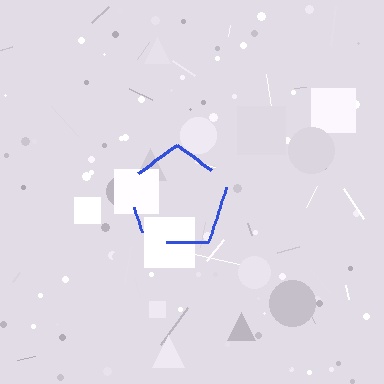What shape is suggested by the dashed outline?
The dashed outline suggests a pentagon.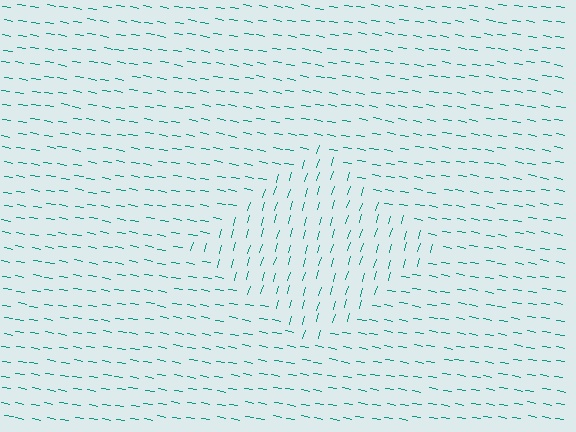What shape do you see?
I see a diamond.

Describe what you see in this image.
The image is filled with small teal line segments. A diamond region in the image has lines oriented differently from the surrounding lines, creating a visible texture boundary.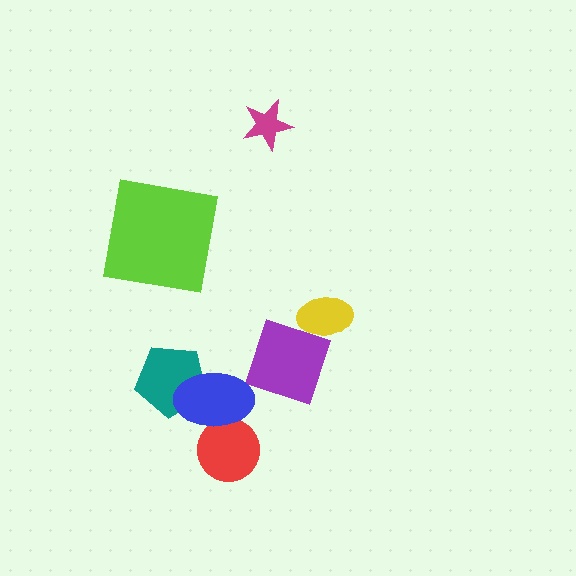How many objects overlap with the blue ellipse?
2 objects overlap with the blue ellipse.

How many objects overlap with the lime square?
0 objects overlap with the lime square.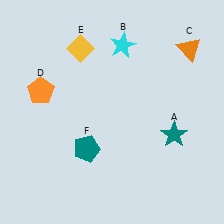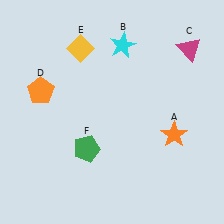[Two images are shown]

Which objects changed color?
A changed from teal to orange. C changed from orange to magenta. F changed from teal to green.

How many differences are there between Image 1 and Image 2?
There are 3 differences between the two images.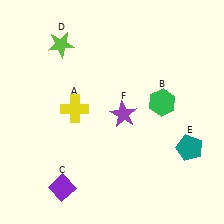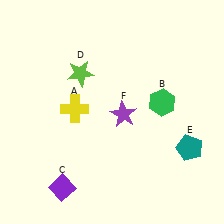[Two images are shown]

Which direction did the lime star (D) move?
The lime star (D) moved down.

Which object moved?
The lime star (D) moved down.